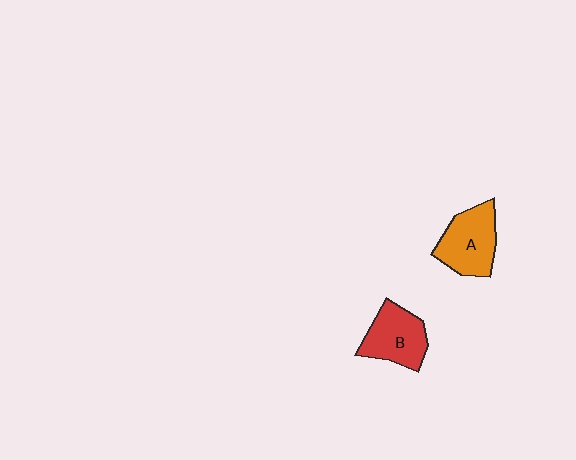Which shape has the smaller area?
Shape B (red).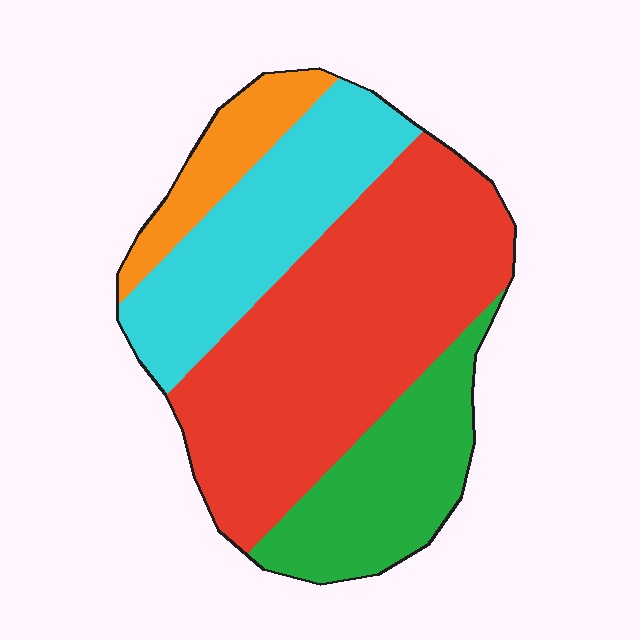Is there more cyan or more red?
Red.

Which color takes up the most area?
Red, at roughly 45%.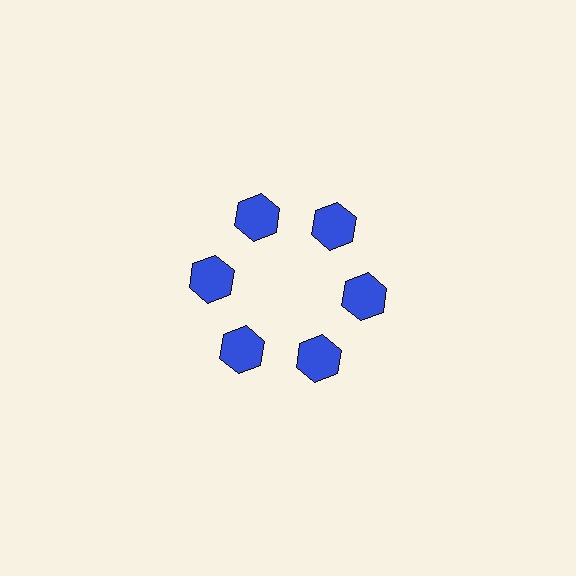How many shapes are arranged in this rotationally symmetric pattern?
There are 6 shapes, arranged in 6 groups of 1.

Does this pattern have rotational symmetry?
Yes, this pattern has 6-fold rotational symmetry. It looks the same after rotating 60 degrees around the center.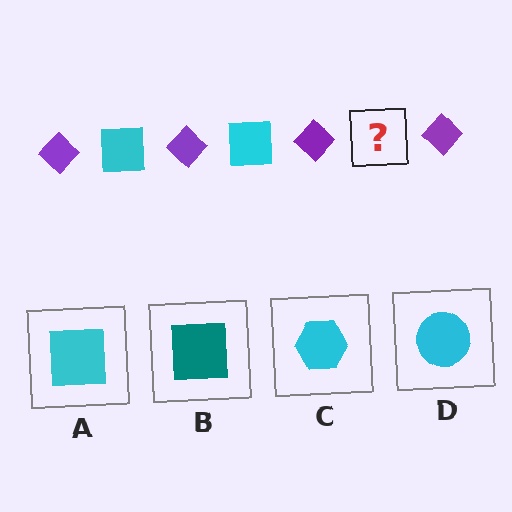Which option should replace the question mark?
Option A.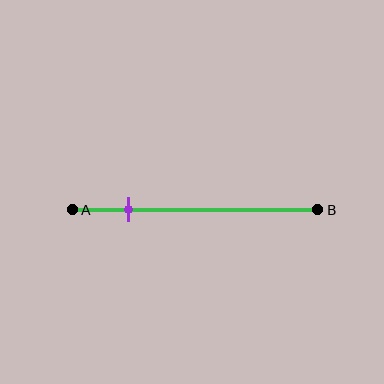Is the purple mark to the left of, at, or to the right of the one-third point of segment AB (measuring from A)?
The purple mark is to the left of the one-third point of segment AB.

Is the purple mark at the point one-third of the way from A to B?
No, the mark is at about 25% from A, not at the 33% one-third point.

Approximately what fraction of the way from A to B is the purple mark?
The purple mark is approximately 25% of the way from A to B.